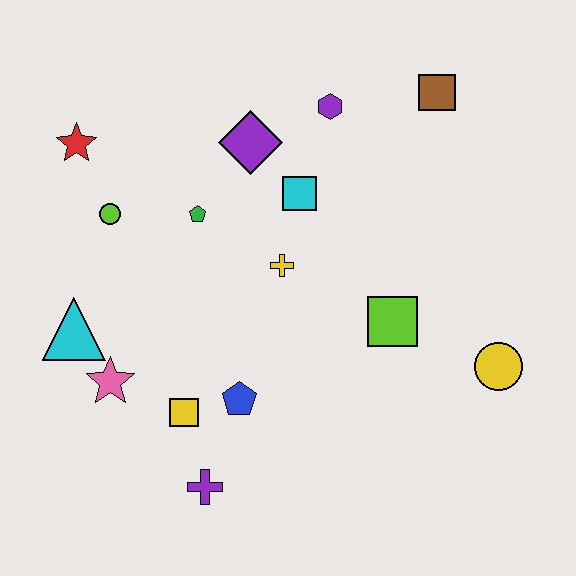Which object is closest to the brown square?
The purple hexagon is closest to the brown square.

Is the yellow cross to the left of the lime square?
Yes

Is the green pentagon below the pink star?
No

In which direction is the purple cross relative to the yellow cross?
The purple cross is below the yellow cross.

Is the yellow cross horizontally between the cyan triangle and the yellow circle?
Yes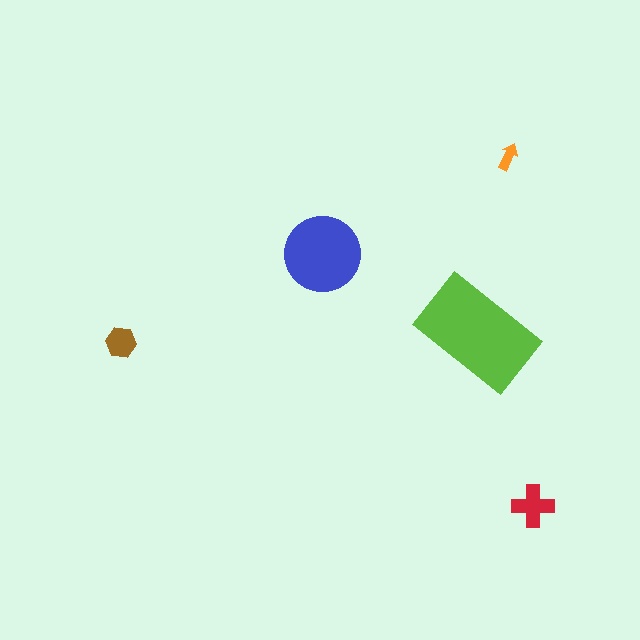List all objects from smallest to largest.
The orange arrow, the brown hexagon, the red cross, the blue circle, the lime rectangle.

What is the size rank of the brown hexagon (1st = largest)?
4th.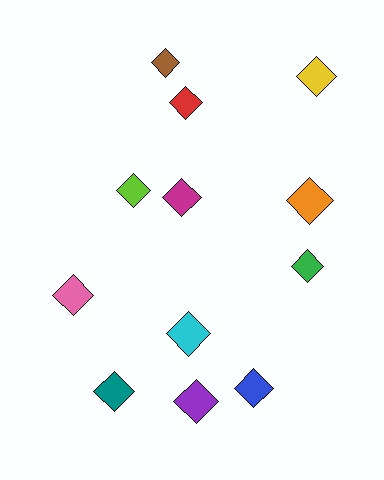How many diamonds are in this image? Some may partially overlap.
There are 12 diamonds.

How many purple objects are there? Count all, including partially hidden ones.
There is 1 purple object.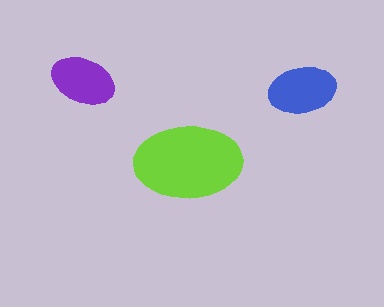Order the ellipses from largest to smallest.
the lime one, the blue one, the purple one.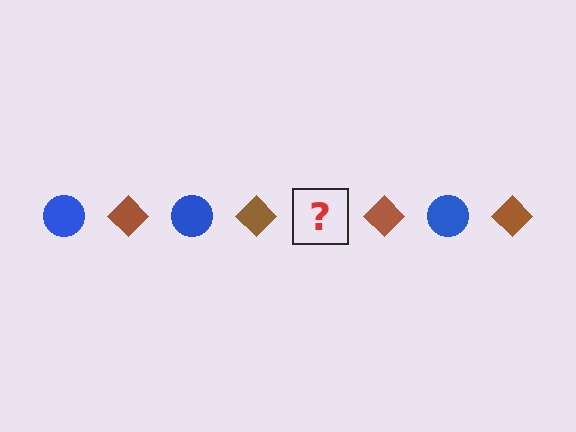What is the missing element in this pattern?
The missing element is a blue circle.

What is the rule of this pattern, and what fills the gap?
The rule is that the pattern alternates between blue circle and brown diamond. The gap should be filled with a blue circle.